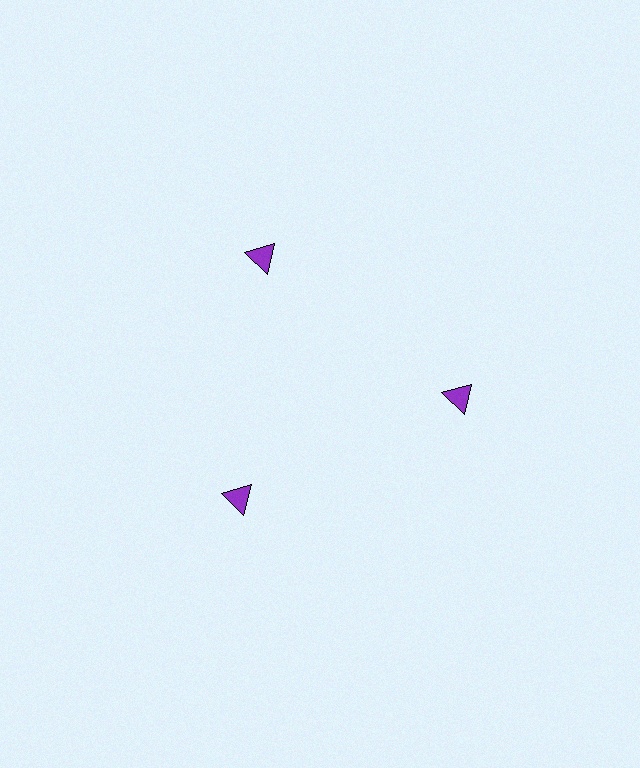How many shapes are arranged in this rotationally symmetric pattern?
There are 3 shapes, arranged in 3 groups of 1.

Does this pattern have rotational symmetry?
Yes, this pattern has 3-fold rotational symmetry. It looks the same after rotating 120 degrees around the center.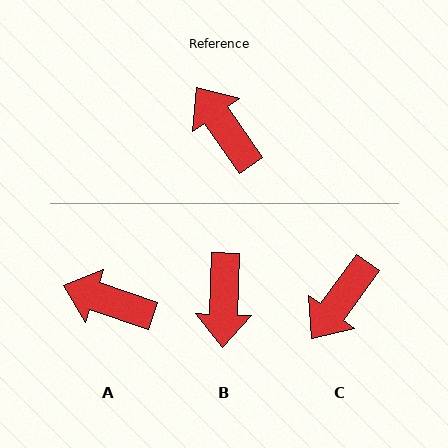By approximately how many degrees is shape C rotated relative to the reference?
Approximately 109 degrees counter-clockwise.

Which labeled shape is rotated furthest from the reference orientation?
B, about 143 degrees away.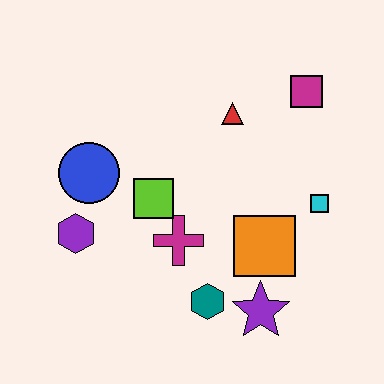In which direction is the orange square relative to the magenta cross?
The orange square is to the right of the magenta cross.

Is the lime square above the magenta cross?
Yes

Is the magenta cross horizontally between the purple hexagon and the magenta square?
Yes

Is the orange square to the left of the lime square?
No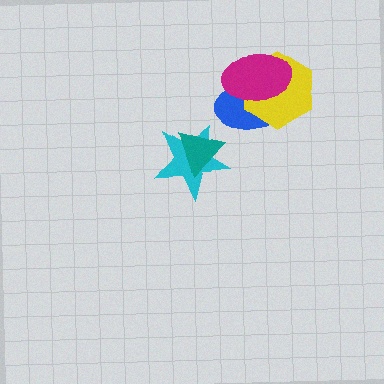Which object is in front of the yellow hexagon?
The magenta ellipse is in front of the yellow hexagon.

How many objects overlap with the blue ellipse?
2 objects overlap with the blue ellipse.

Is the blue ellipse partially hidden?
Yes, it is partially covered by another shape.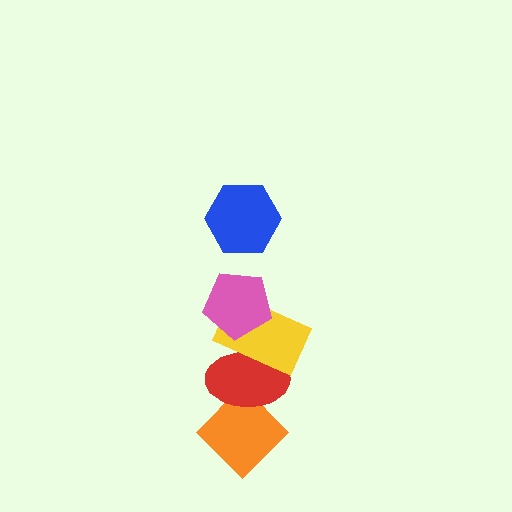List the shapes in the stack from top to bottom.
From top to bottom: the blue hexagon, the pink pentagon, the yellow rectangle, the red ellipse, the orange diamond.